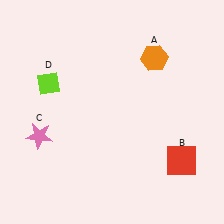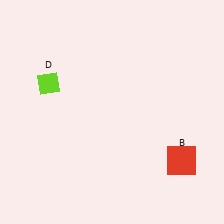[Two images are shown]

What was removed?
The pink star (C), the orange hexagon (A) were removed in Image 2.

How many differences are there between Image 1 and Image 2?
There are 2 differences between the two images.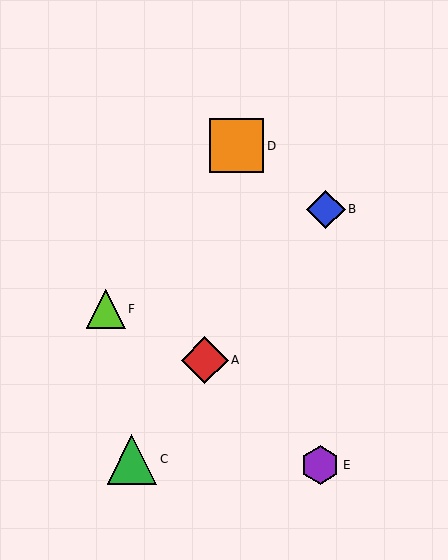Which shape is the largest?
The orange square (labeled D) is the largest.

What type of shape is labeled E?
Shape E is a purple hexagon.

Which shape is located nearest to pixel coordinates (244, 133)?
The orange square (labeled D) at (237, 146) is nearest to that location.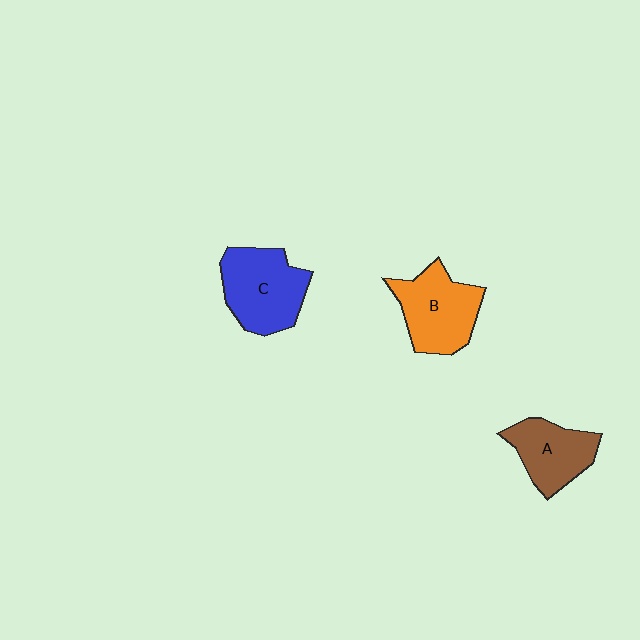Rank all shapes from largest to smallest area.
From largest to smallest: C (blue), B (orange), A (brown).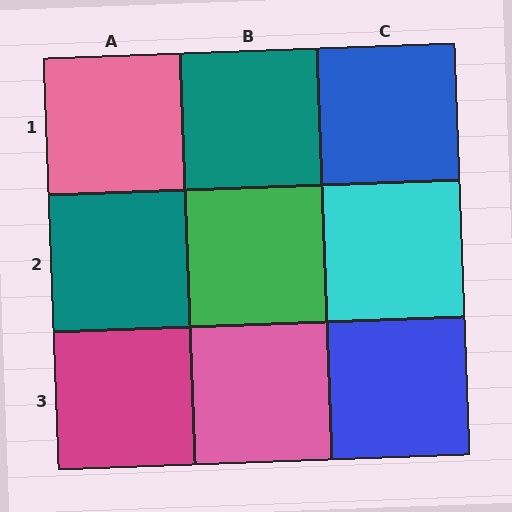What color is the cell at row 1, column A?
Pink.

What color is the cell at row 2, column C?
Cyan.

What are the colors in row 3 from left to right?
Magenta, pink, blue.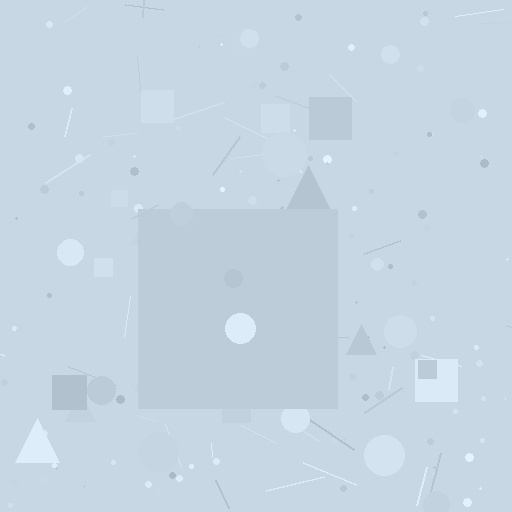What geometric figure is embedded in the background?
A square is embedded in the background.